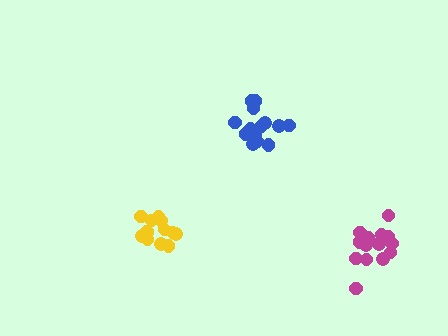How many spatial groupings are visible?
There are 3 spatial groupings.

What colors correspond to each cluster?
The clusters are colored: magenta, yellow, blue.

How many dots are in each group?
Group 1: 15 dots, Group 2: 13 dots, Group 3: 16 dots (44 total).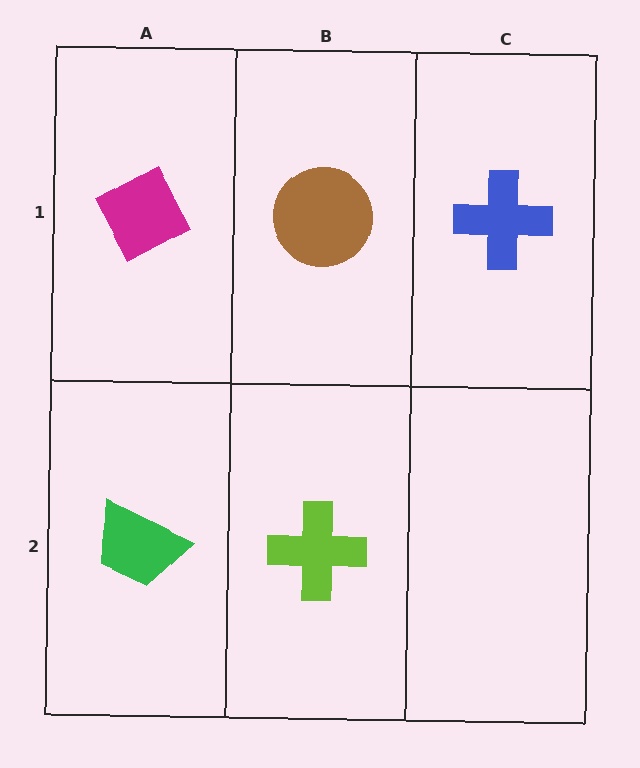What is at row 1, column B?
A brown circle.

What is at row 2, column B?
A lime cross.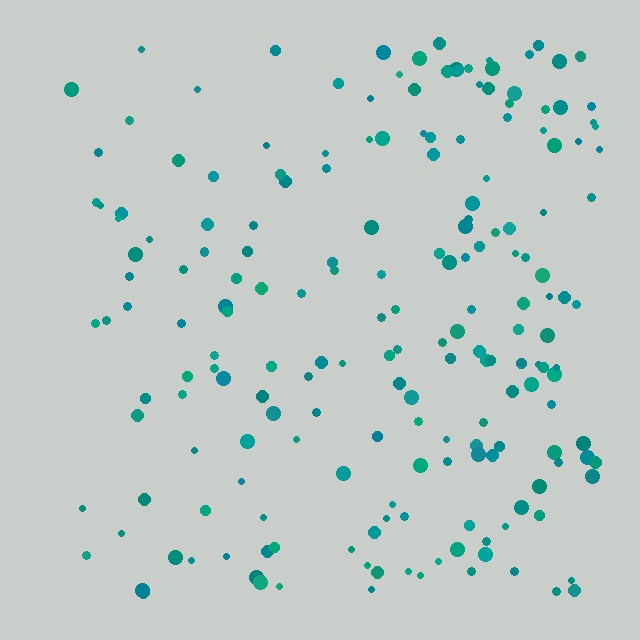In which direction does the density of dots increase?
From left to right, with the right side densest.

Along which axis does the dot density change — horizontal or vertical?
Horizontal.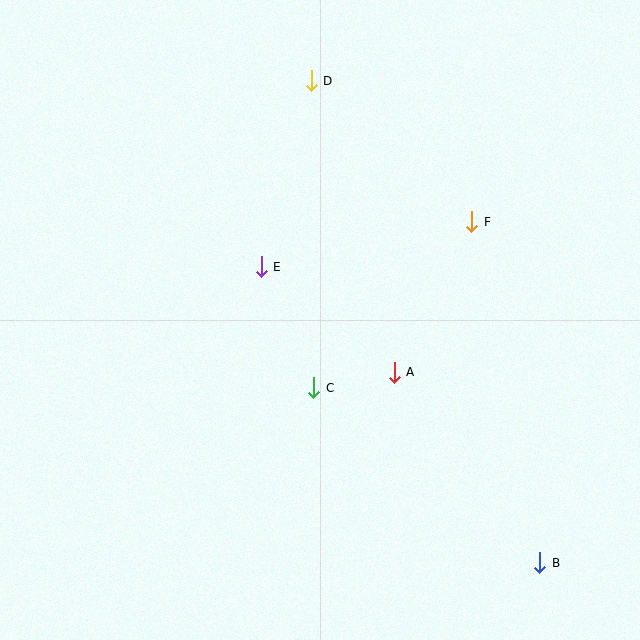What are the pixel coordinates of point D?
Point D is at (311, 81).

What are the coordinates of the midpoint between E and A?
The midpoint between E and A is at (328, 320).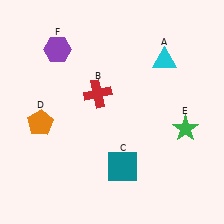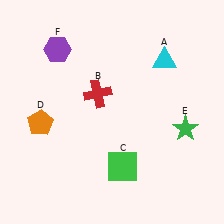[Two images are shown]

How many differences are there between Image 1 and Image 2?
There is 1 difference between the two images.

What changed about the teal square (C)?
In Image 1, C is teal. In Image 2, it changed to green.